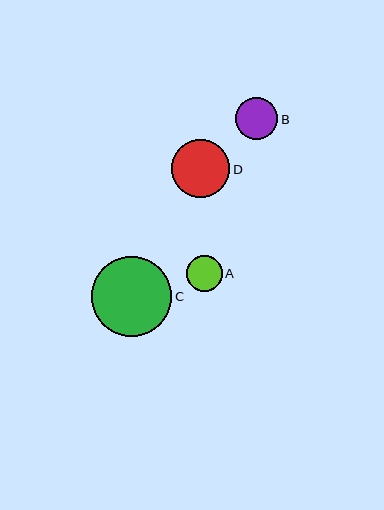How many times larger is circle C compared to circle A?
Circle C is approximately 2.2 times the size of circle A.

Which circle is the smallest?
Circle A is the smallest with a size of approximately 36 pixels.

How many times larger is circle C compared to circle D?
Circle C is approximately 1.4 times the size of circle D.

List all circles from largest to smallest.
From largest to smallest: C, D, B, A.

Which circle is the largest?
Circle C is the largest with a size of approximately 80 pixels.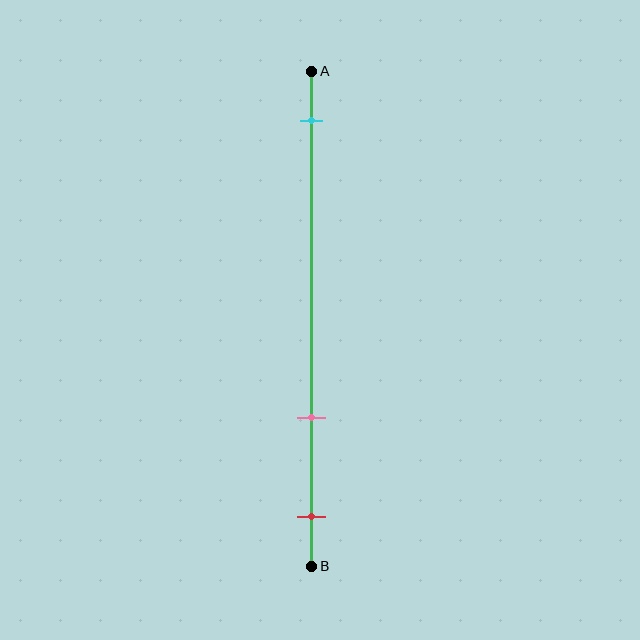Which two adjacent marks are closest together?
The pink and red marks are the closest adjacent pair.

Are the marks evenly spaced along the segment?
No, the marks are not evenly spaced.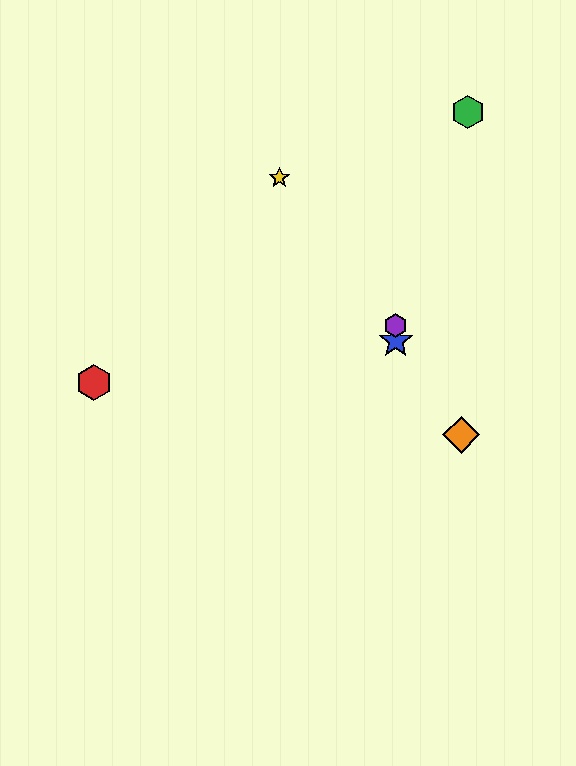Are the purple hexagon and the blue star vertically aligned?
Yes, both are at x≈396.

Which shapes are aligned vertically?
The blue star, the purple hexagon are aligned vertically.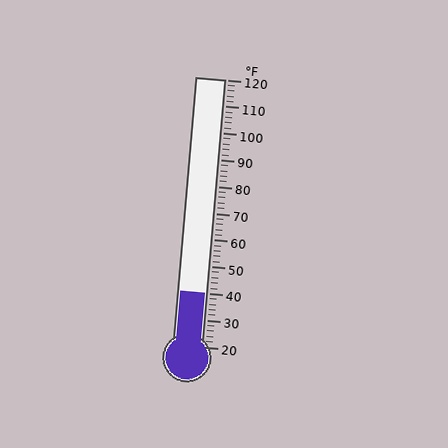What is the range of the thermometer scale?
The thermometer scale ranges from 20°F to 120°F.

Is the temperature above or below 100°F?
The temperature is below 100°F.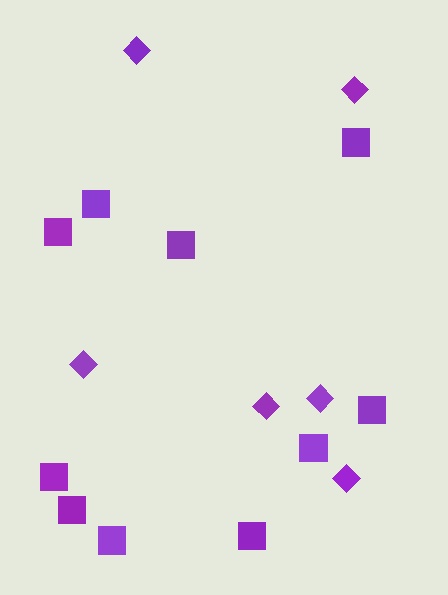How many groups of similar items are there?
There are 2 groups: one group of squares (10) and one group of diamonds (6).